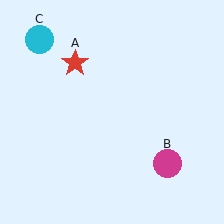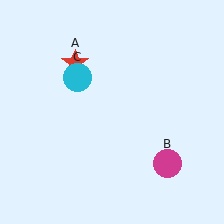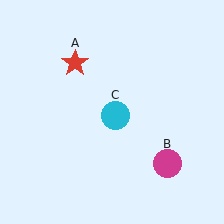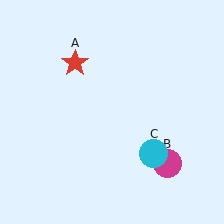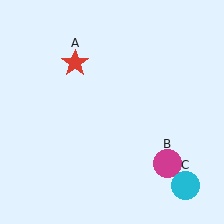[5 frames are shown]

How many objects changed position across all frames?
1 object changed position: cyan circle (object C).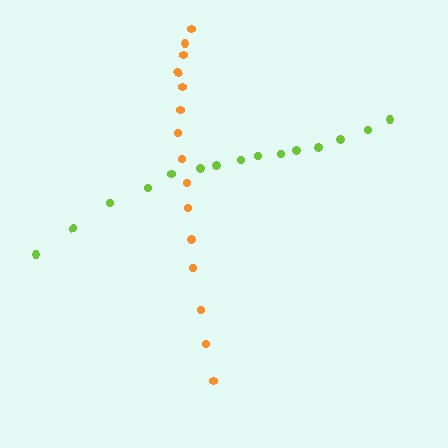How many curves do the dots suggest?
There are 2 distinct paths.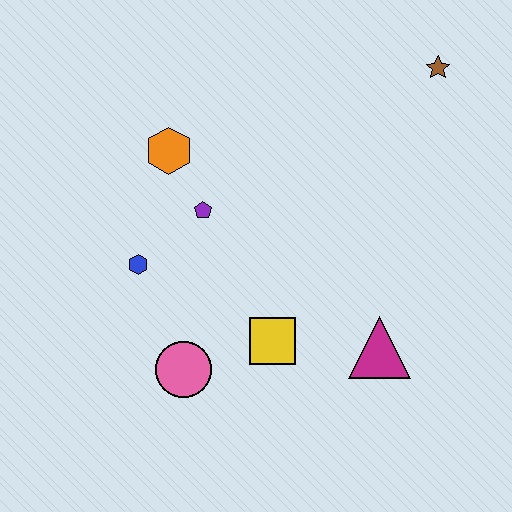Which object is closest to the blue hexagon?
The purple pentagon is closest to the blue hexagon.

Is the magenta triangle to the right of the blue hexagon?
Yes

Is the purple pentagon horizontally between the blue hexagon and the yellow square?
Yes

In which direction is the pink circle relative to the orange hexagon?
The pink circle is below the orange hexagon.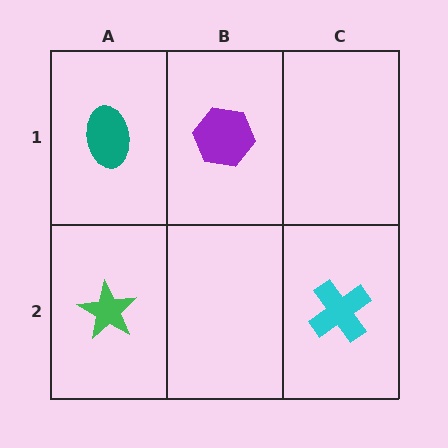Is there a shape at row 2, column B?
No, that cell is empty.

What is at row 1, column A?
A teal ellipse.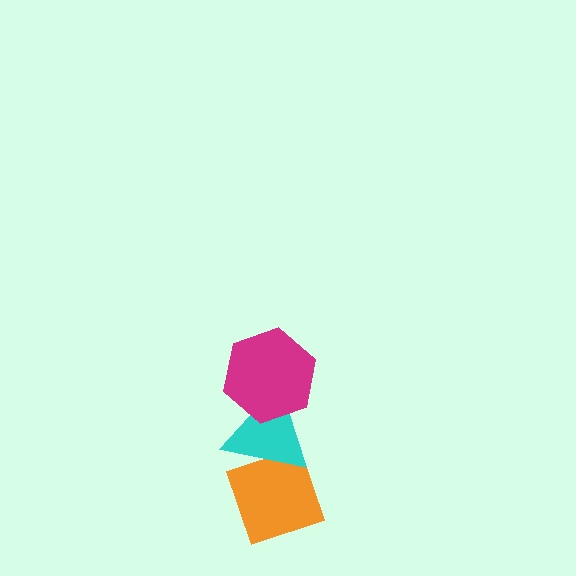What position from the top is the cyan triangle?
The cyan triangle is 2nd from the top.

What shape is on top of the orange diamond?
The cyan triangle is on top of the orange diamond.